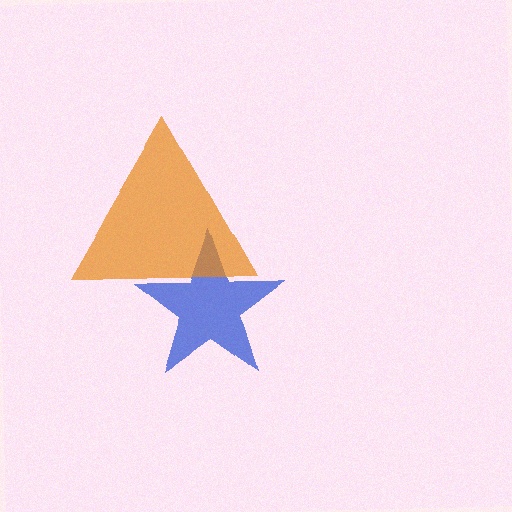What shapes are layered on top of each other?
The layered shapes are: a blue star, an orange triangle.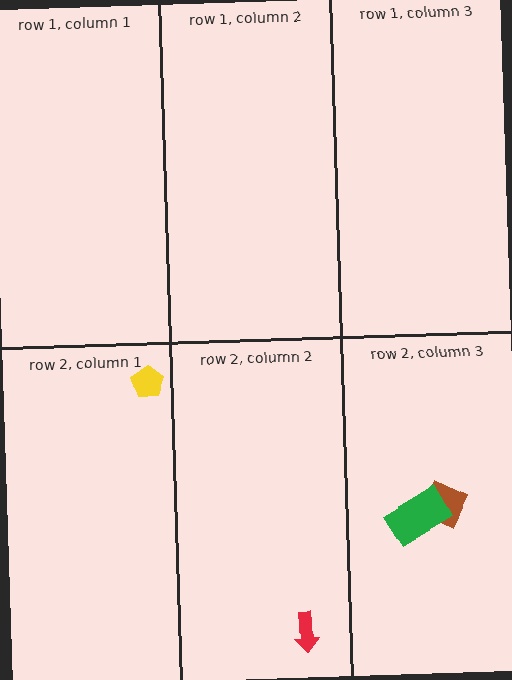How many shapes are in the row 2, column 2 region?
1.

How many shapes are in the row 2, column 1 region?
1.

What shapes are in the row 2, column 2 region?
The red arrow.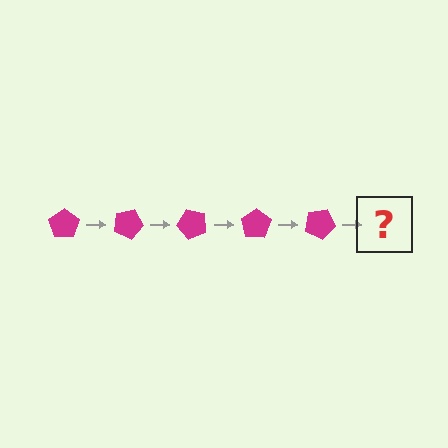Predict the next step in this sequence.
The next step is a magenta pentagon rotated 125 degrees.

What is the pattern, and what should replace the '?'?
The pattern is that the pentagon rotates 25 degrees each step. The '?' should be a magenta pentagon rotated 125 degrees.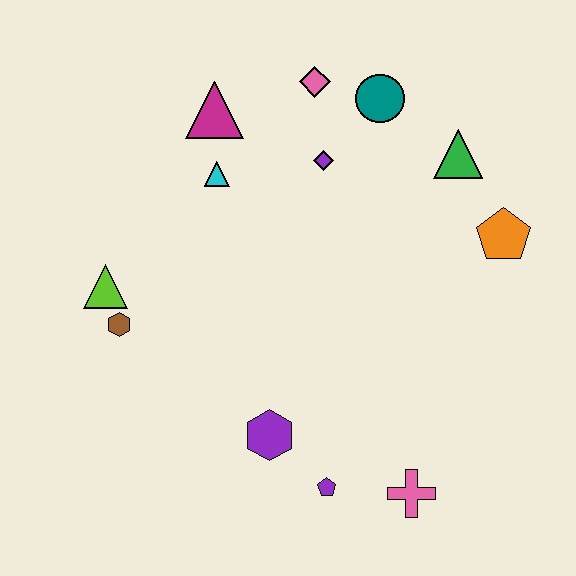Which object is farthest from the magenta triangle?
The pink cross is farthest from the magenta triangle.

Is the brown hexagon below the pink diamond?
Yes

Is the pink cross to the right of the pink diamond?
Yes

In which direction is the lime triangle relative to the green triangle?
The lime triangle is to the left of the green triangle.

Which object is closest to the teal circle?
The pink diamond is closest to the teal circle.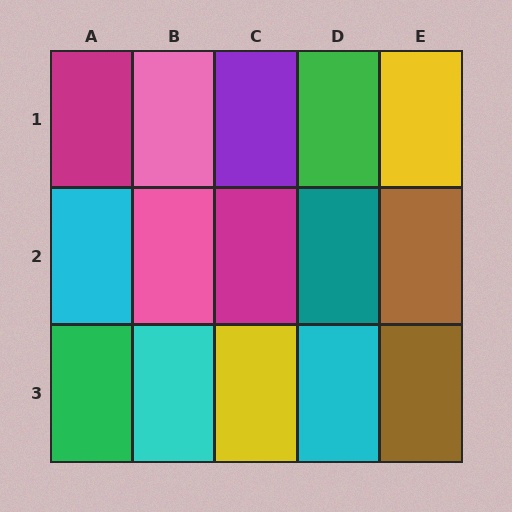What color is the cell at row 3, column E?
Brown.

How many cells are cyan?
3 cells are cyan.